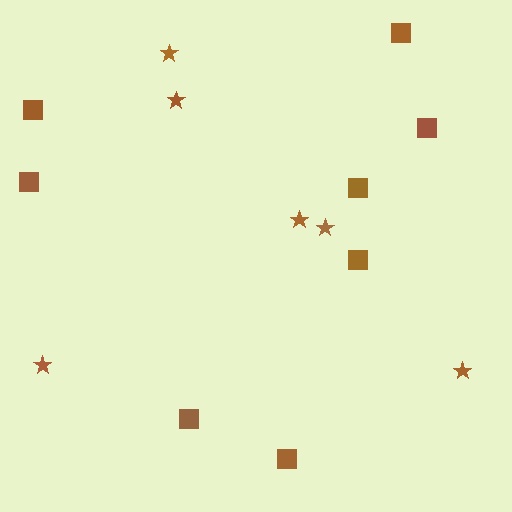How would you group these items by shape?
There are 2 groups: one group of stars (6) and one group of squares (8).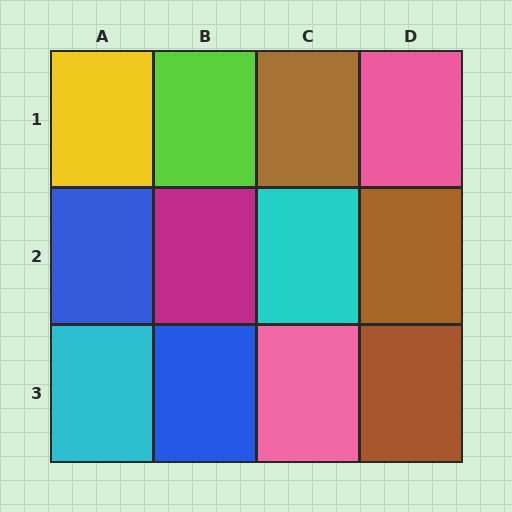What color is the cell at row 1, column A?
Yellow.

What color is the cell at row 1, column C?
Brown.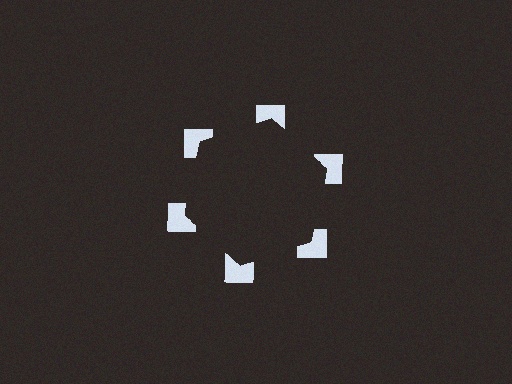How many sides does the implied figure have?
6 sides.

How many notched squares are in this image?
There are 6 — one at each vertex of the illusory hexagon.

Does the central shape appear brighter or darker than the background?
It typically appears slightly darker than the background, even though no actual brightness change is drawn.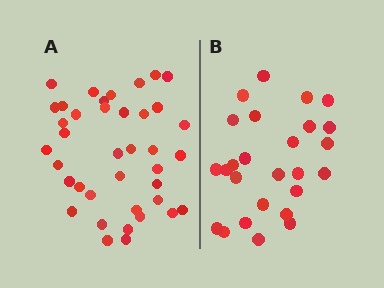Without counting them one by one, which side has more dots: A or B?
Region A (the left region) has more dots.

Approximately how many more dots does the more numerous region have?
Region A has approximately 15 more dots than region B.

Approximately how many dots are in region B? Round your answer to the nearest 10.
About 30 dots. (The exact count is 26, which rounds to 30.)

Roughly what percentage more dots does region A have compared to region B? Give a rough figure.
About 50% more.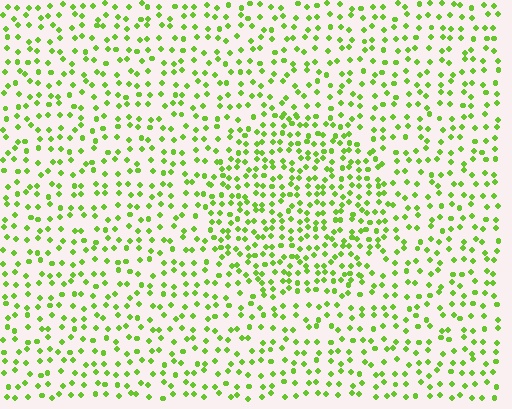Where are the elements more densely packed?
The elements are more densely packed inside the circle boundary.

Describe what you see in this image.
The image contains small lime elements arranged at two different densities. A circle-shaped region is visible where the elements are more densely packed than the surrounding area.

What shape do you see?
I see a circle.